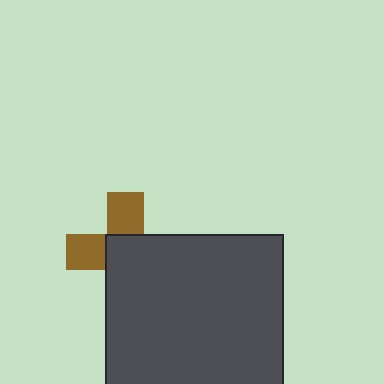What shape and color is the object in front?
The object in front is a dark gray square.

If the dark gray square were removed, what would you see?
You would see the complete brown cross.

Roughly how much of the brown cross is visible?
A small part of it is visible (roughly 40%).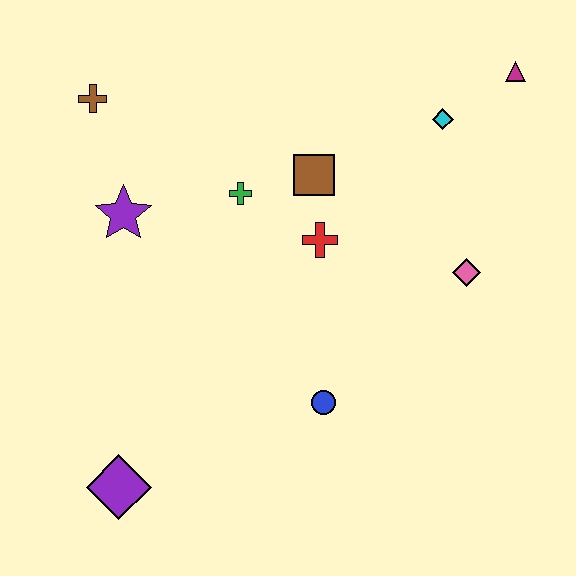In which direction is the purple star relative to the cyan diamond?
The purple star is to the left of the cyan diamond.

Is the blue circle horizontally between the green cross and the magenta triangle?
Yes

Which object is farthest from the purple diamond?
The magenta triangle is farthest from the purple diamond.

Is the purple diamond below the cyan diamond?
Yes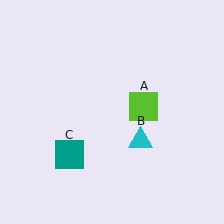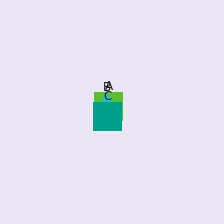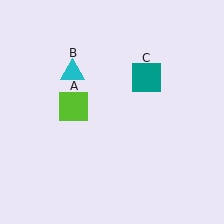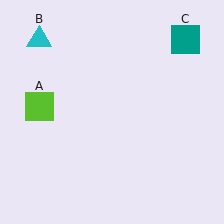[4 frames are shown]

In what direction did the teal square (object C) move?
The teal square (object C) moved up and to the right.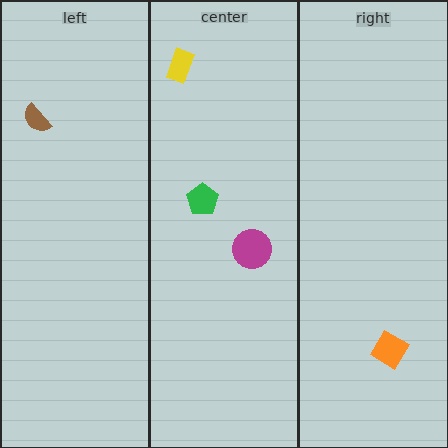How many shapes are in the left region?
1.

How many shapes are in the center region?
3.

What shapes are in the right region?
The orange diamond.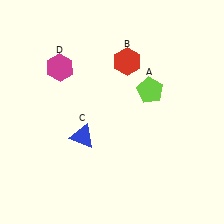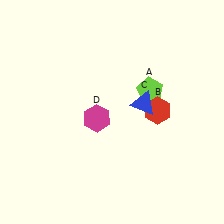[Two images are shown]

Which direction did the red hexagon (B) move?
The red hexagon (B) moved down.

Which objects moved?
The objects that moved are: the red hexagon (B), the blue triangle (C), the magenta hexagon (D).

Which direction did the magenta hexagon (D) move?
The magenta hexagon (D) moved down.